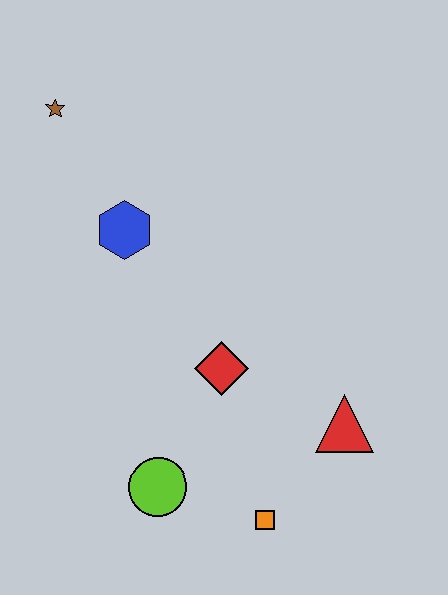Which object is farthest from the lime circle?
The brown star is farthest from the lime circle.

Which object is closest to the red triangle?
The orange square is closest to the red triangle.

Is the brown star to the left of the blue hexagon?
Yes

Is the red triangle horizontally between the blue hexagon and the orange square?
No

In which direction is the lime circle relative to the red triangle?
The lime circle is to the left of the red triangle.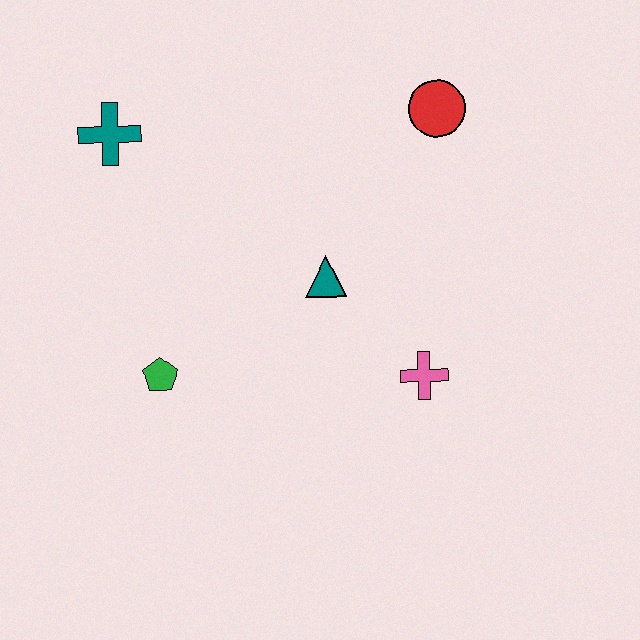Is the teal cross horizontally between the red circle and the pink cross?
No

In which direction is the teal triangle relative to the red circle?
The teal triangle is below the red circle.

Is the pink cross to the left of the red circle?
Yes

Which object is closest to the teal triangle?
The pink cross is closest to the teal triangle.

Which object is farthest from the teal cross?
The pink cross is farthest from the teal cross.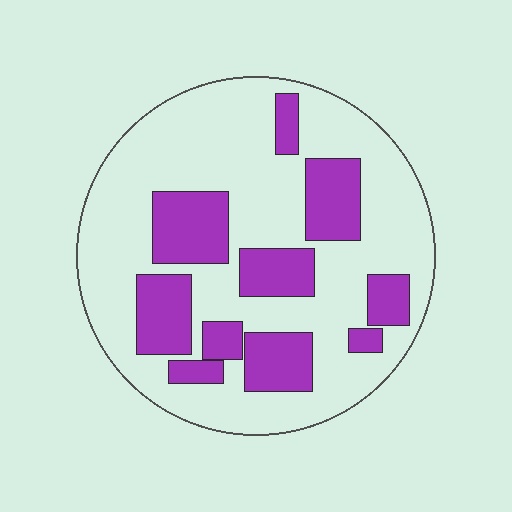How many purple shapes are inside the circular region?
10.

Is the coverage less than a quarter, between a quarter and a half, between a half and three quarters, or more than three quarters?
Between a quarter and a half.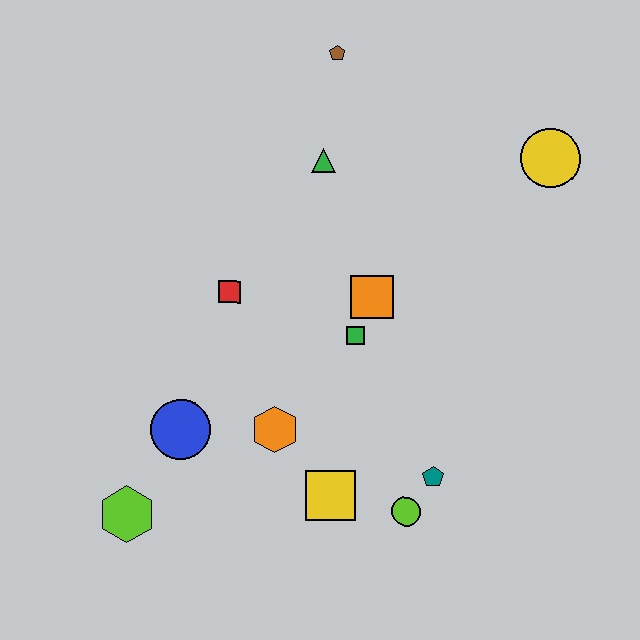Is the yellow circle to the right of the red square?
Yes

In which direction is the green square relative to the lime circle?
The green square is above the lime circle.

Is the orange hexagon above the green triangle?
No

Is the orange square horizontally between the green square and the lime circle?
Yes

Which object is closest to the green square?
The orange square is closest to the green square.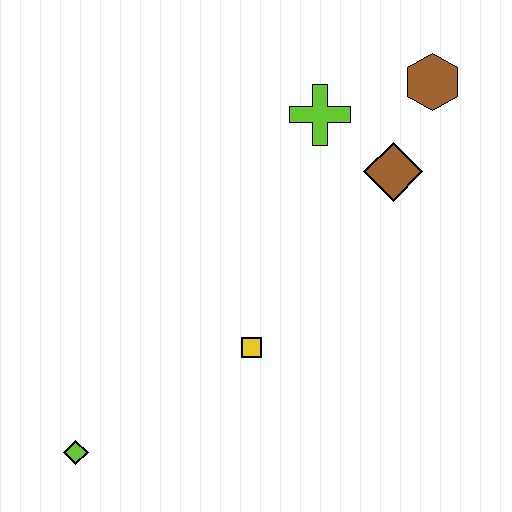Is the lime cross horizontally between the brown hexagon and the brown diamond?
No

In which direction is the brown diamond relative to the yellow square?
The brown diamond is above the yellow square.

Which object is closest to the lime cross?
The brown diamond is closest to the lime cross.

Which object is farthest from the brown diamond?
The lime diamond is farthest from the brown diamond.